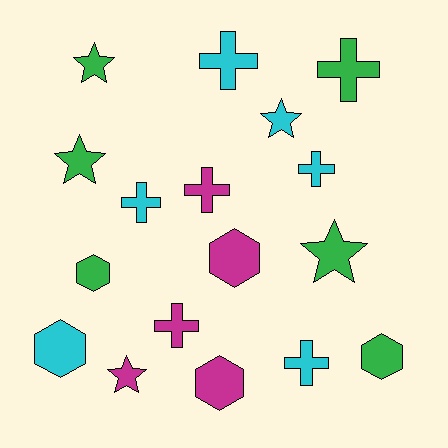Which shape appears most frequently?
Cross, with 7 objects.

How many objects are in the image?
There are 17 objects.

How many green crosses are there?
There is 1 green cross.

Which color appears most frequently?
Green, with 6 objects.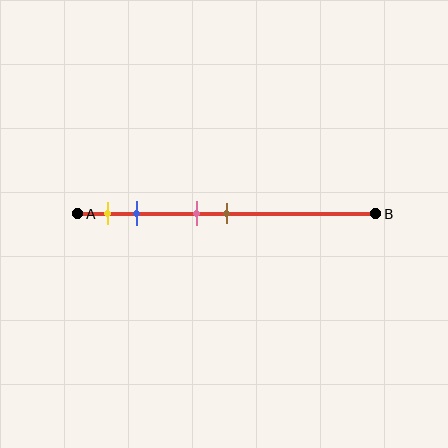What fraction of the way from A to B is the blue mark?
The blue mark is approximately 20% (0.2) of the way from A to B.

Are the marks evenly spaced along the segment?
No, the marks are not evenly spaced.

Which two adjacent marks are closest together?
The pink and brown marks are the closest adjacent pair.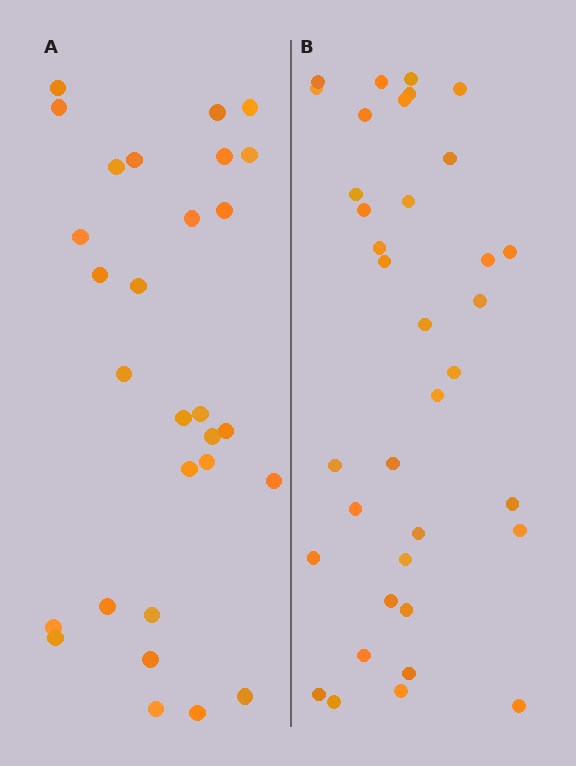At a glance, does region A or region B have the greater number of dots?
Region B (the right region) has more dots.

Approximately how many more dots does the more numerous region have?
Region B has roughly 8 or so more dots than region A.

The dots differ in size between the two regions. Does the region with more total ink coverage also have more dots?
No. Region A has more total ink coverage because its dots are larger, but region B actually contains more individual dots. Total area can be misleading — the number of items is what matters here.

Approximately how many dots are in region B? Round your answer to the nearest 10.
About 40 dots. (The exact count is 36, which rounds to 40.)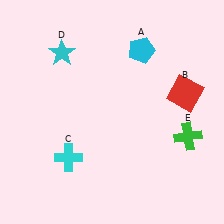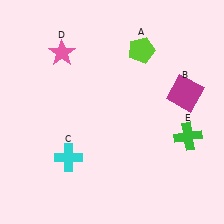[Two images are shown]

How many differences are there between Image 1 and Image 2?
There are 3 differences between the two images.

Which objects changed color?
A changed from cyan to lime. B changed from red to magenta. D changed from cyan to pink.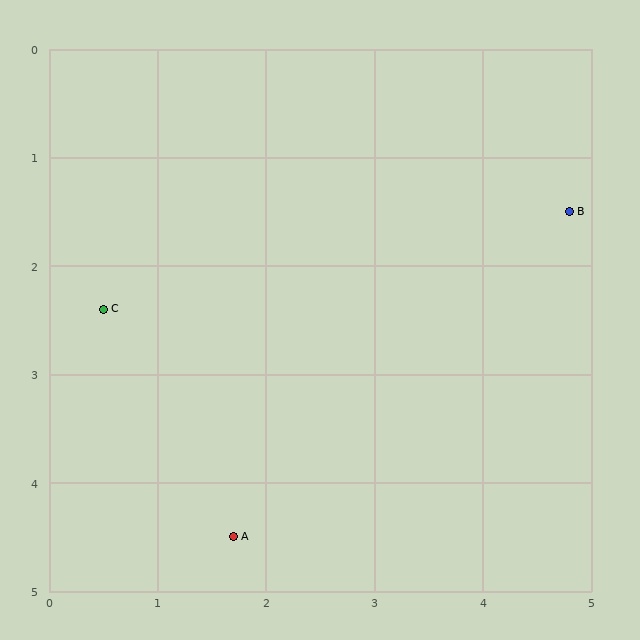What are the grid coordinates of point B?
Point B is at approximately (4.8, 1.5).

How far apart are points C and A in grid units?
Points C and A are about 2.4 grid units apart.